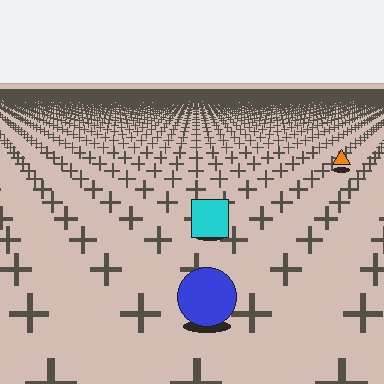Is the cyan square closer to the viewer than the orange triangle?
Yes. The cyan square is closer — you can tell from the texture gradient: the ground texture is coarser near it.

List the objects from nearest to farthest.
From nearest to farthest: the blue circle, the cyan square, the orange triangle.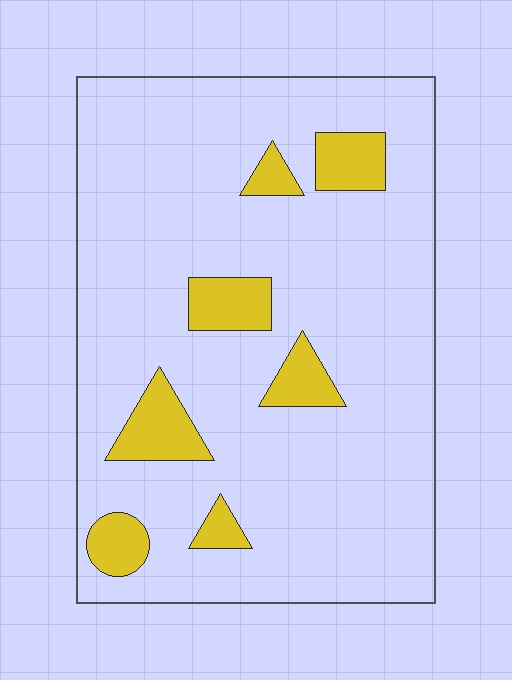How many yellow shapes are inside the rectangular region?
7.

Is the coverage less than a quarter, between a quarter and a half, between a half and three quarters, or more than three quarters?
Less than a quarter.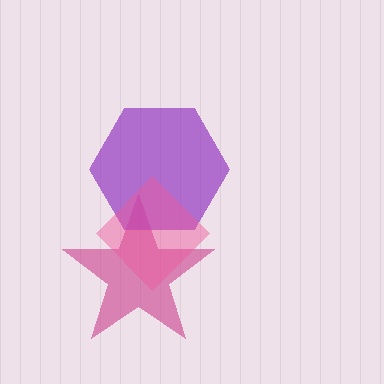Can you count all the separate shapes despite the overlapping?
Yes, there are 3 separate shapes.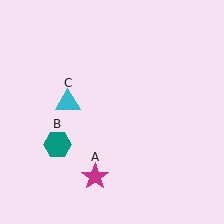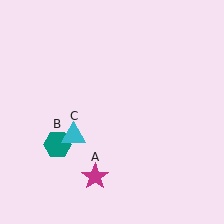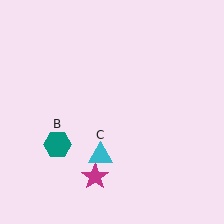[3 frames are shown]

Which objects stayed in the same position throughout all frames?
Magenta star (object A) and teal hexagon (object B) remained stationary.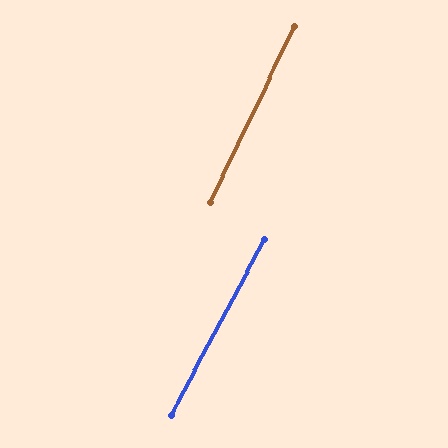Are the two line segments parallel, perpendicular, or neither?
Parallel — their directions differ by only 2.0°.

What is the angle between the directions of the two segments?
Approximately 2 degrees.